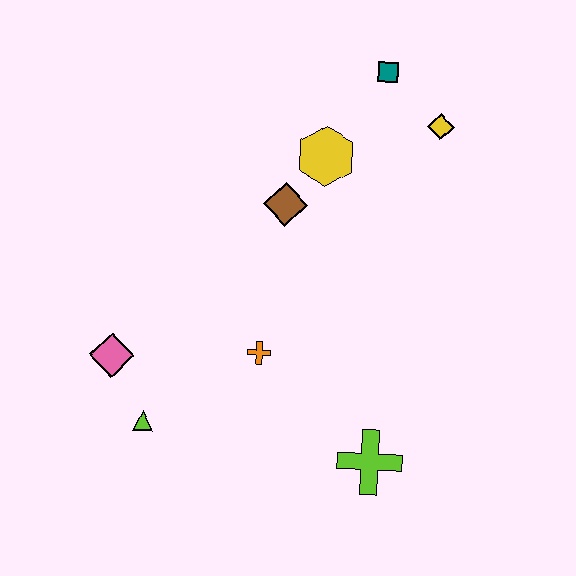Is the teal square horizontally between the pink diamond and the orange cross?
No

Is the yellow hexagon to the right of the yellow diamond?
No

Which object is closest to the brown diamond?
The yellow hexagon is closest to the brown diamond.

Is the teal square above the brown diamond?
Yes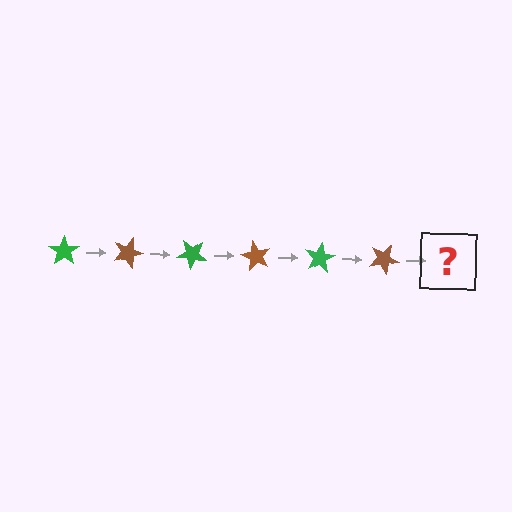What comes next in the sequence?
The next element should be a green star, rotated 120 degrees from the start.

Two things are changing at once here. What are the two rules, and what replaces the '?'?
The two rules are that it rotates 20 degrees each step and the color cycles through green and brown. The '?' should be a green star, rotated 120 degrees from the start.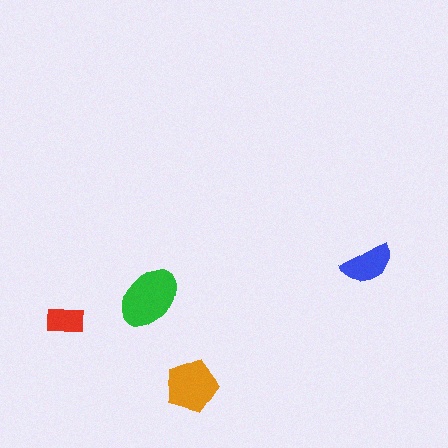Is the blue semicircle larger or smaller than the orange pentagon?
Smaller.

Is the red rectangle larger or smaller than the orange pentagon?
Smaller.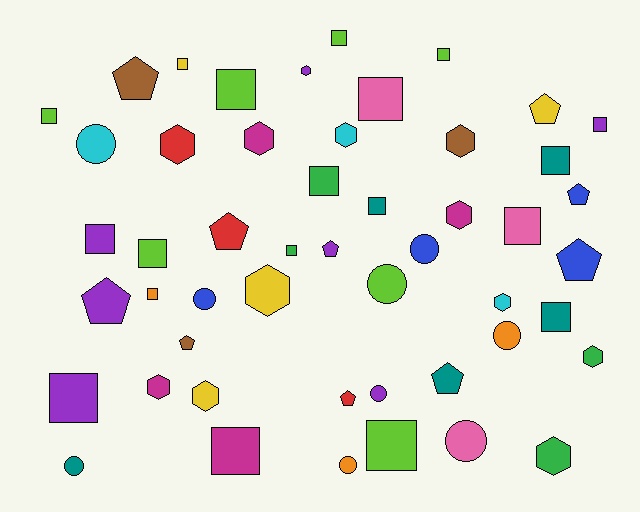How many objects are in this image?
There are 50 objects.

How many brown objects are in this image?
There are 3 brown objects.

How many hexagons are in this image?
There are 12 hexagons.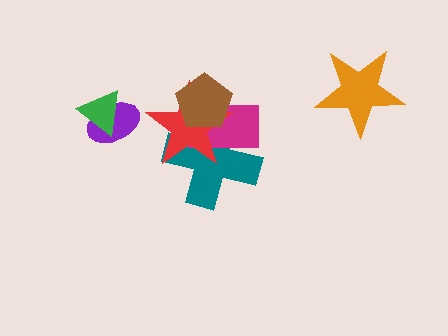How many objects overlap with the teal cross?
3 objects overlap with the teal cross.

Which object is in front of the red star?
The brown pentagon is in front of the red star.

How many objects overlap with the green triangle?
1 object overlaps with the green triangle.